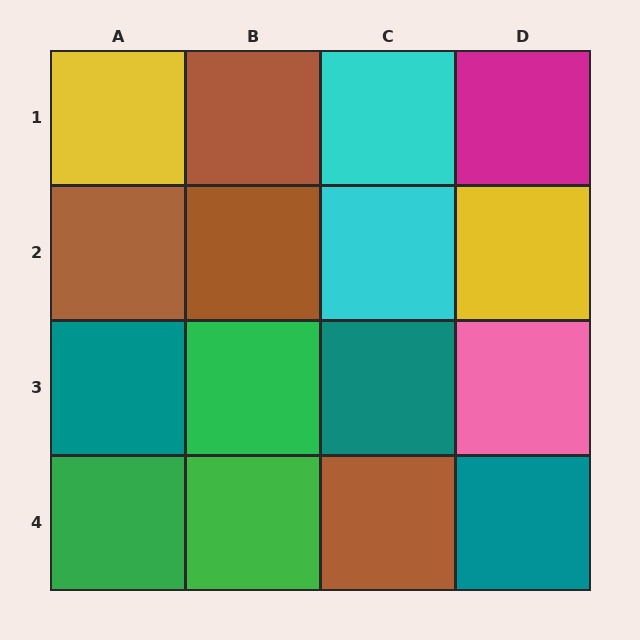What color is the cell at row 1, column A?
Yellow.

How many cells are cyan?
2 cells are cyan.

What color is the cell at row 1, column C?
Cyan.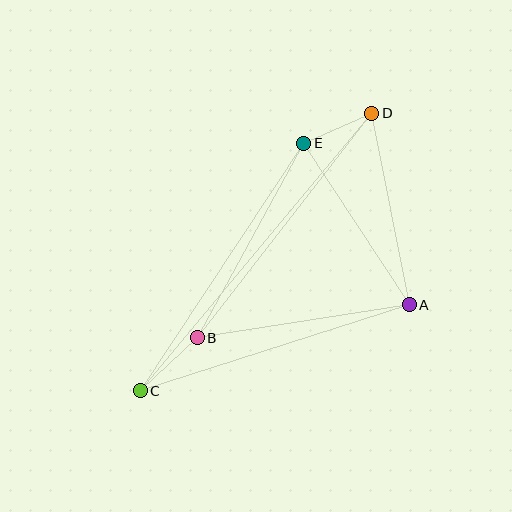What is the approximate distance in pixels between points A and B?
The distance between A and B is approximately 215 pixels.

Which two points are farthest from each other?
Points C and D are farthest from each other.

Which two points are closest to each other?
Points D and E are closest to each other.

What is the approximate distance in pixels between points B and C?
The distance between B and C is approximately 78 pixels.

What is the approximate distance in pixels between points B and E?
The distance between B and E is approximately 222 pixels.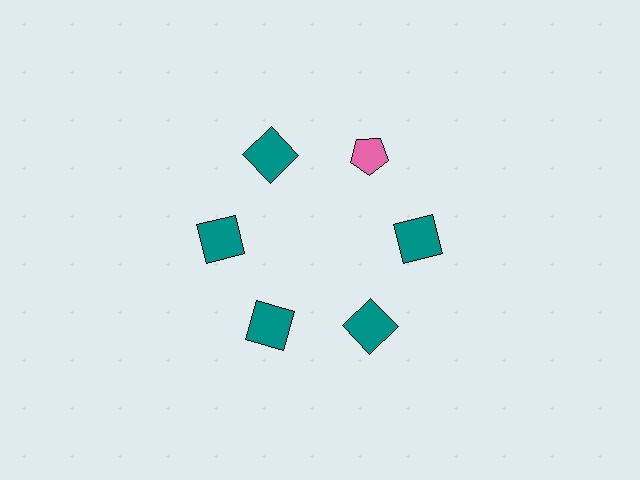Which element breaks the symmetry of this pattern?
The pink pentagon at roughly the 1 o'clock position breaks the symmetry. All other shapes are teal squares.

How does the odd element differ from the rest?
It differs in both color (pink instead of teal) and shape (pentagon instead of square).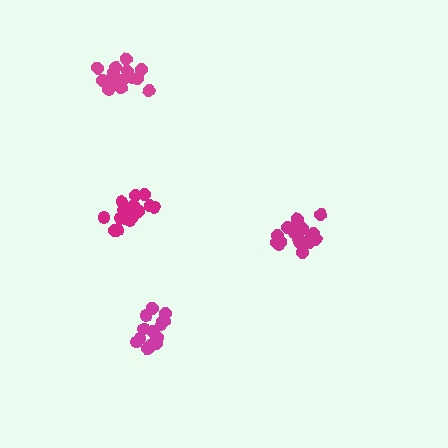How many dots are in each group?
Group 1: 17 dots, Group 2: 19 dots, Group 3: 17 dots, Group 4: 15 dots (68 total).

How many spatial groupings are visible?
There are 4 spatial groupings.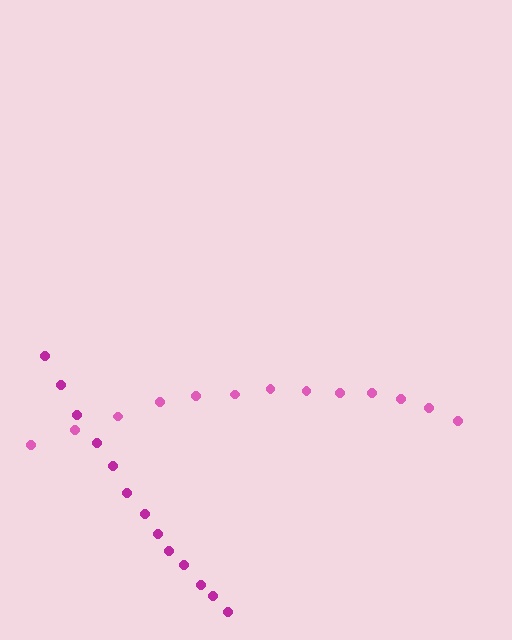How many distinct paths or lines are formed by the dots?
There are 2 distinct paths.